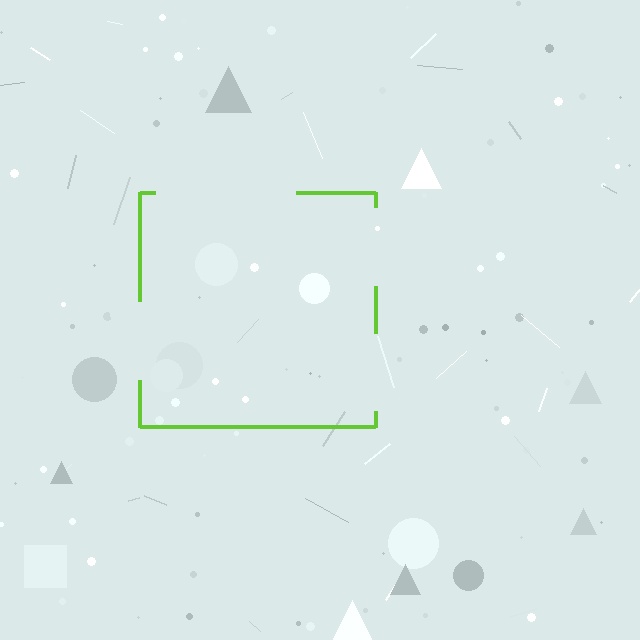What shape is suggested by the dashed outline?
The dashed outline suggests a square.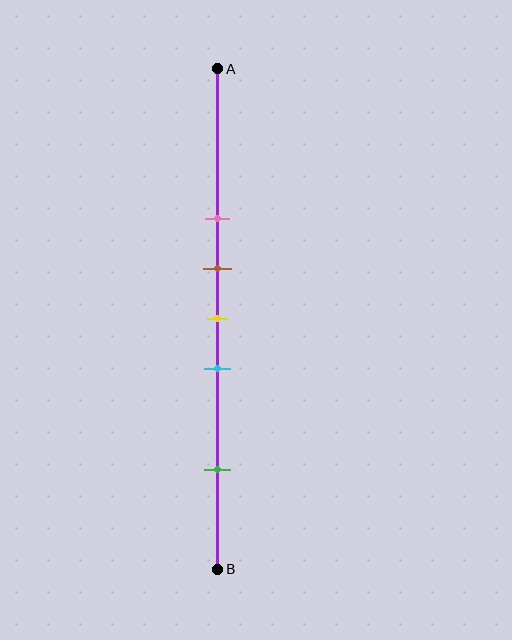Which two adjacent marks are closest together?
The brown and yellow marks are the closest adjacent pair.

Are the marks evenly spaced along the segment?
No, the marks are not evenly spaced.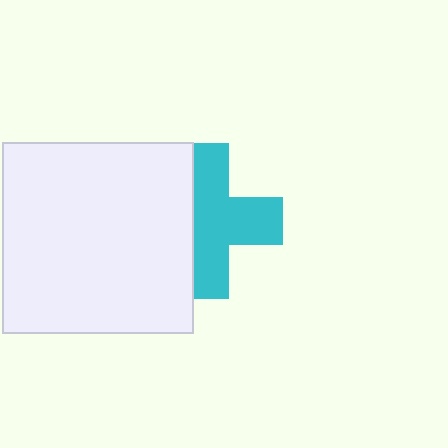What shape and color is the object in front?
The object in front is a white square.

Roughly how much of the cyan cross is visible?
About half of it is visible (roughly 65%).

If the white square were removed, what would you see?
You would see the complete cyan cross.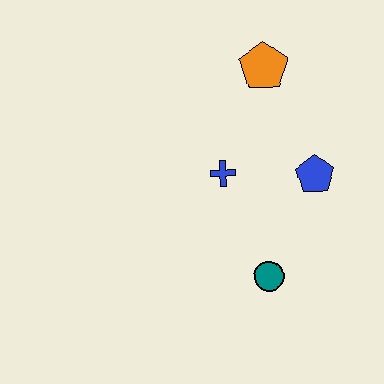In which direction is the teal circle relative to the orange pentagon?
The teal circle is below the orange pentagon.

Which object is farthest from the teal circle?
The orange pentagon is farthest from the teal circle.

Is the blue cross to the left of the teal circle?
Yes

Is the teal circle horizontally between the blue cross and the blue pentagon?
Yes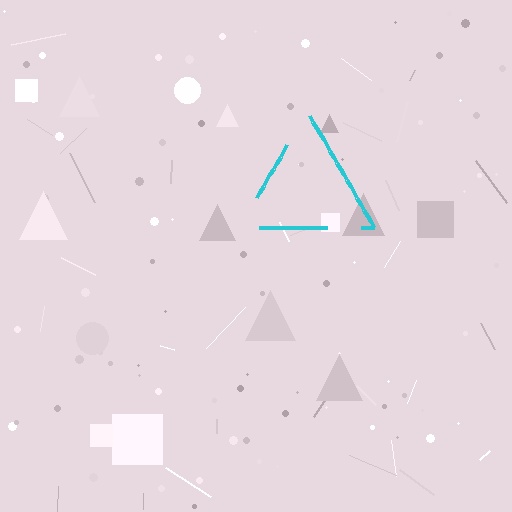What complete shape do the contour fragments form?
The contour fragments form a triangle.